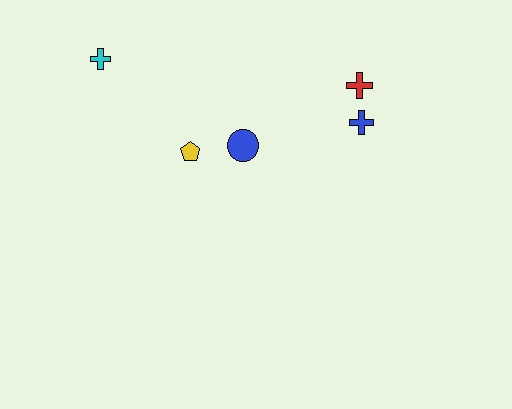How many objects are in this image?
There are 5 objects.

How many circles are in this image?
There is 1 circle.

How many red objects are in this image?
There is 1 red object.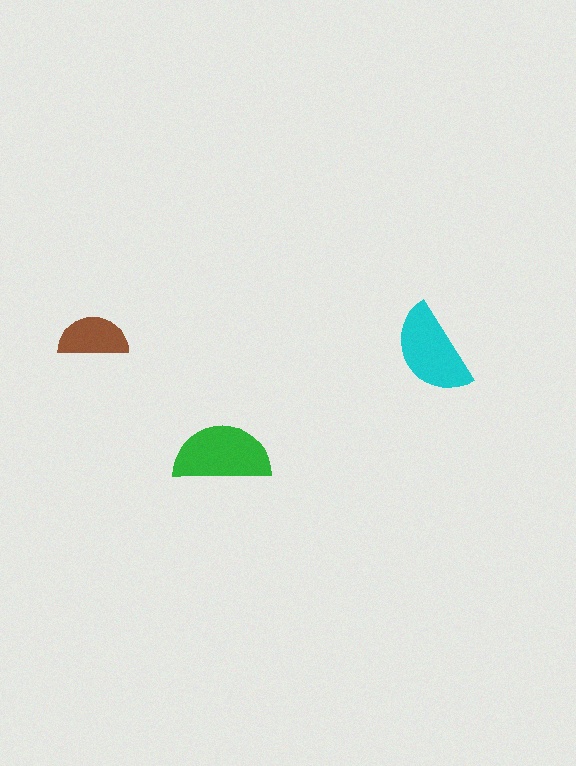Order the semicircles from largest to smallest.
the green one, the cyan one, the brown one.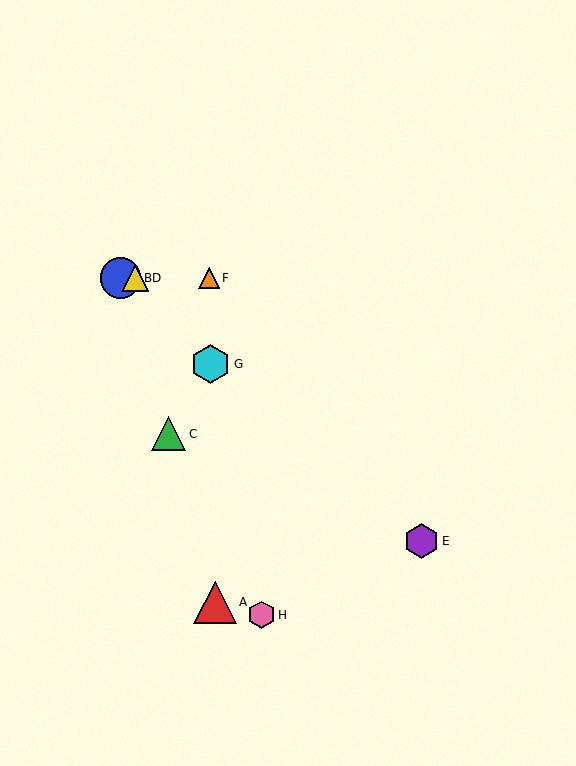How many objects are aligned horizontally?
3 objects (B, D, F) are aligned horizontally.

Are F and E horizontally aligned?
No, F is at y≈278 and E is at y≈541.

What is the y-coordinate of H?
Object H is at y≈615.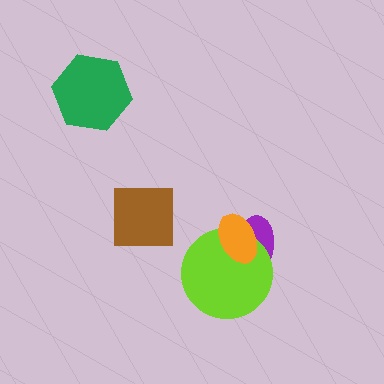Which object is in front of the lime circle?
The orange ellipse is in front of the lime circle.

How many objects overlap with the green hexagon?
0 objects overlap with the green hexagon.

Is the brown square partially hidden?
No, no other shape covers it.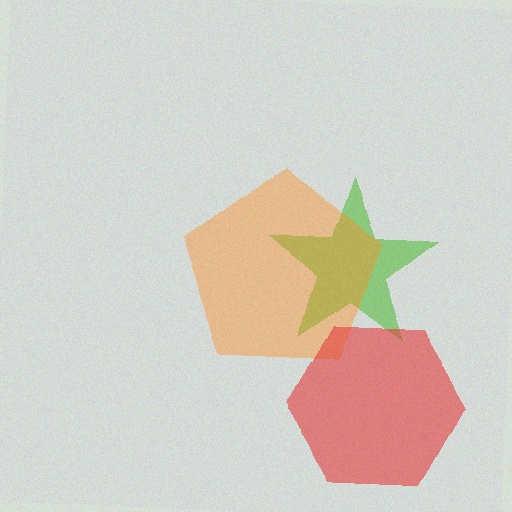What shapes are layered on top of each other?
The layered shapes are: a lime star, an orange pentagon, a red hexagon.